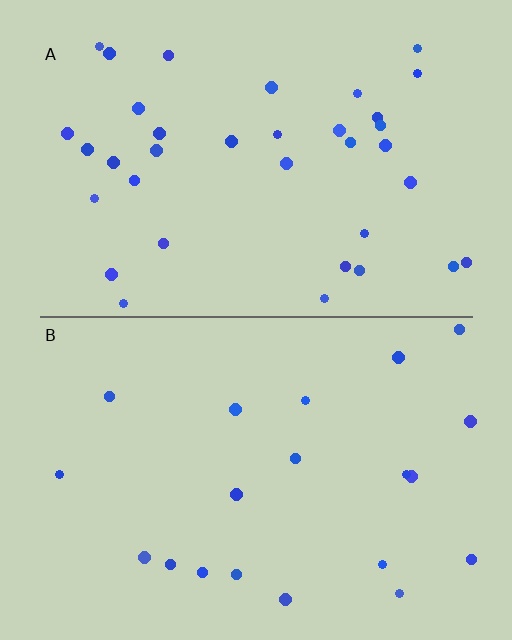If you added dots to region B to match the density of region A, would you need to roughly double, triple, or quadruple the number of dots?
Approximately double.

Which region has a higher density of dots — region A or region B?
A (the top).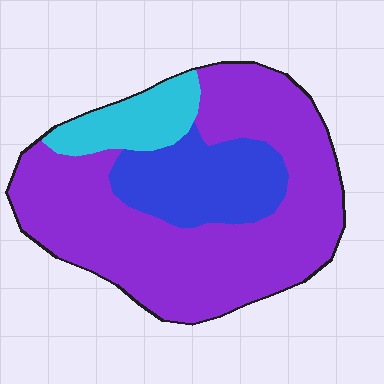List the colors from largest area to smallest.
From largest to smallest: purple, blue, cyan.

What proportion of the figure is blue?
Blue takes up about one fifth (1/5) of the figure.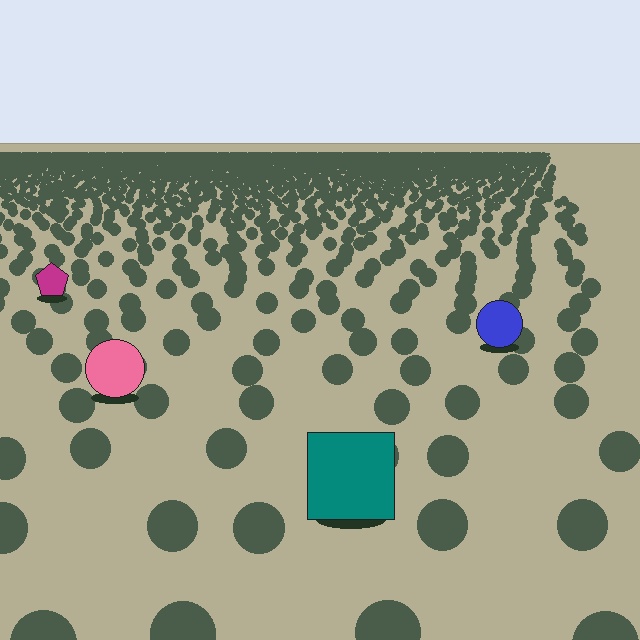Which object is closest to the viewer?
The teal square is closest. The texture marks near it are larger and more spread out.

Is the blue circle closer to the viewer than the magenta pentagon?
Yes. The blue circle is closer — you can tell from the texture gradient: the ground texture is coarser near it.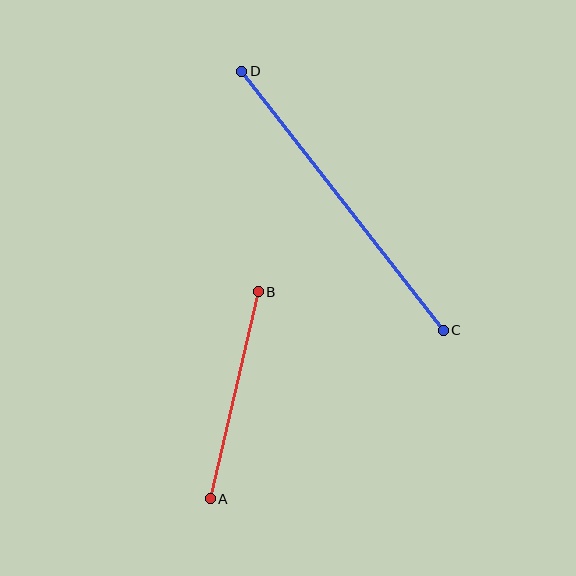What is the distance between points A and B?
The distance is approximately 212 pixels.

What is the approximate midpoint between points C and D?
The midpoint is at approximately (342, 201) pixels.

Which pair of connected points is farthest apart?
Points C and D are farthest apart.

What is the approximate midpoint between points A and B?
The midpoint is at approximately (234, 395) pixels.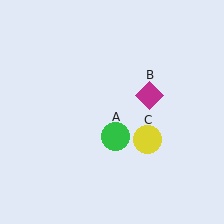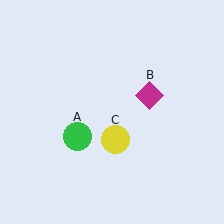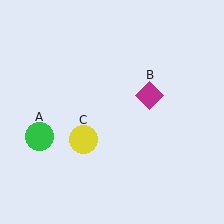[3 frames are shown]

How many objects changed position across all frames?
2 objects changed position: green circle (object A), yellow circle (object C).